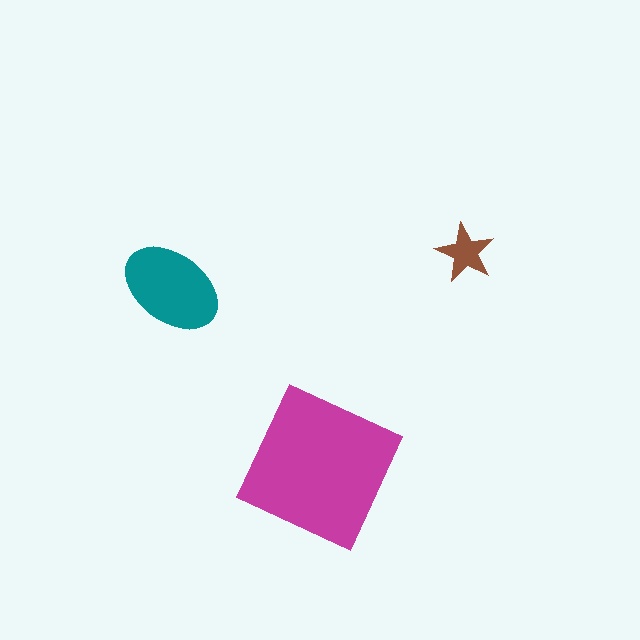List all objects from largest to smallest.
The magenta square, the teal ellipse, the brown star.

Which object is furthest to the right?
The brown star is rightmost.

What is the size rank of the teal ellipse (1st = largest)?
2nd.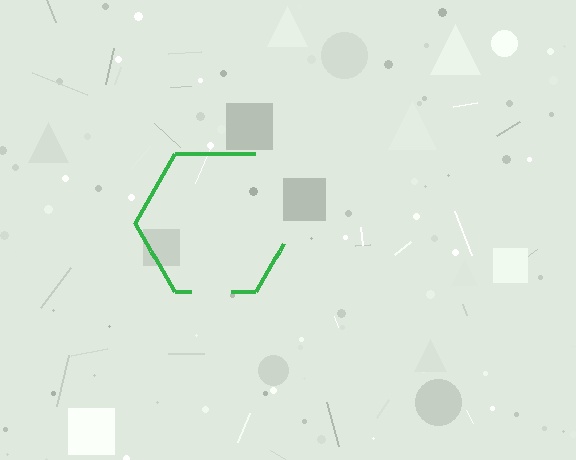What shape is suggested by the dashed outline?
The dashed outline suggests a hexagon.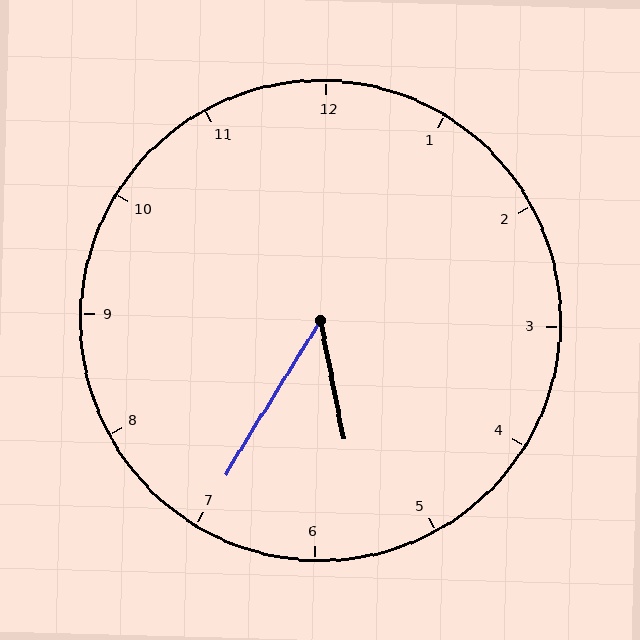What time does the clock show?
5:35.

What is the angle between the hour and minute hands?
Approximately 42 degrees.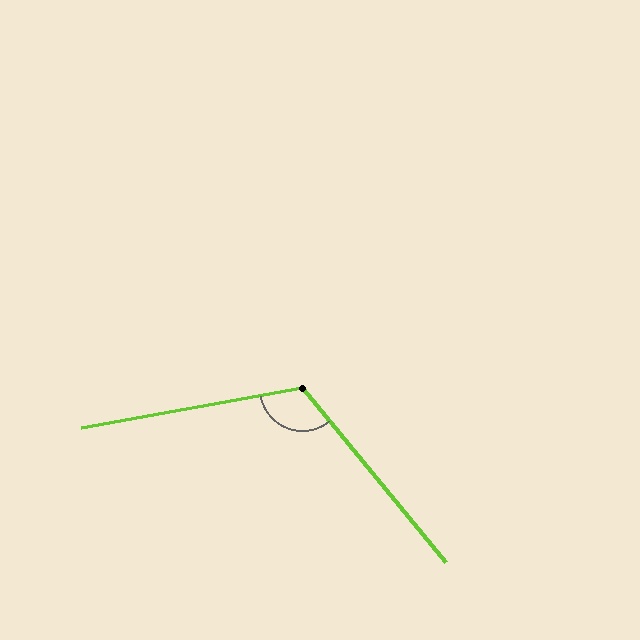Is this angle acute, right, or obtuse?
It is obtuse.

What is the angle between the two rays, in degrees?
Approximately 119 degrees.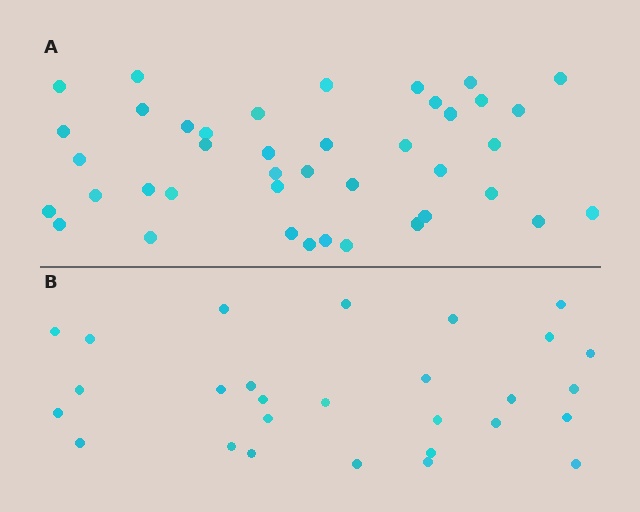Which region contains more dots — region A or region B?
Region A (the top region) has more dots.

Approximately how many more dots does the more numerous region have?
Region A has approximately 15 more dots than region B.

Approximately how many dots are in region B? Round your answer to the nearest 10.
About 30 dots. (The exact count is 28, which rounds to 30.)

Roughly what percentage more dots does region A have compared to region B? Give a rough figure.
About 45% more.